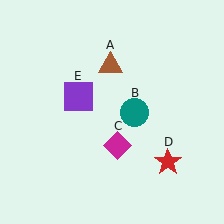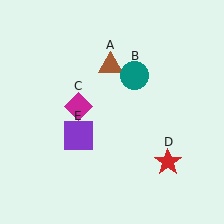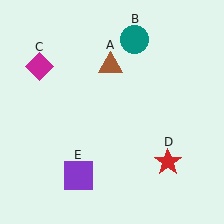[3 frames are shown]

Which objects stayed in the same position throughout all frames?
Brown triangle (object A) and red star (object D) remained stationary.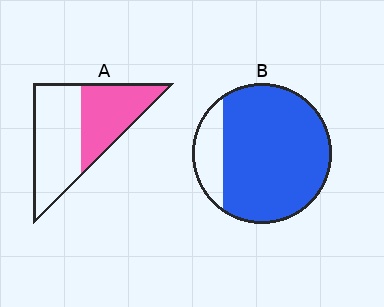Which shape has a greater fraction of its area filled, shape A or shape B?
Shape B.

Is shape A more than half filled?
No.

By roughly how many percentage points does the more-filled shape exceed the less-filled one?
By roughly 40 percentage points (B over A).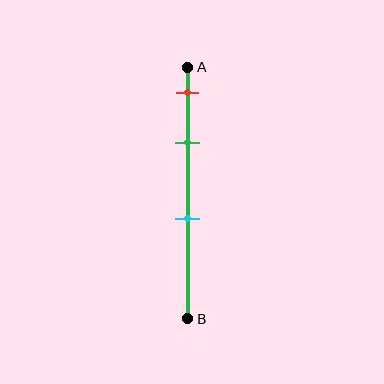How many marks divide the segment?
There are 3 marks dividing the segment.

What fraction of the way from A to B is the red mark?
The red mark is approximately 10% (0.1) of the way from A to B.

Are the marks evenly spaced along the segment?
No, the marks are not evenly spaced.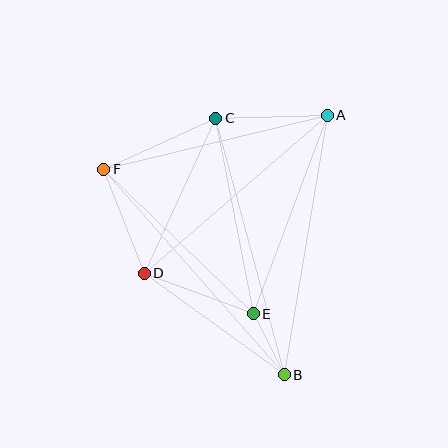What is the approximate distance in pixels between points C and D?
The distance between C and D is approximately 171 pixels.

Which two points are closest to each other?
Points B and E are closest to each other.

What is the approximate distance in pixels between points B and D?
The distance between B and D is approximately 173 pixels.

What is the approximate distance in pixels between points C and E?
The distance between C and E is approximately 199 pixels.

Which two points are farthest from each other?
Points B and F are farthest from each other.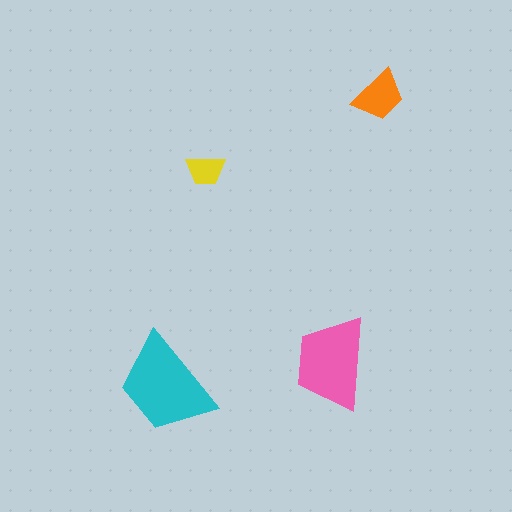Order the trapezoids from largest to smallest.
the cyan one, the pink one, the orange one, the yellow one.